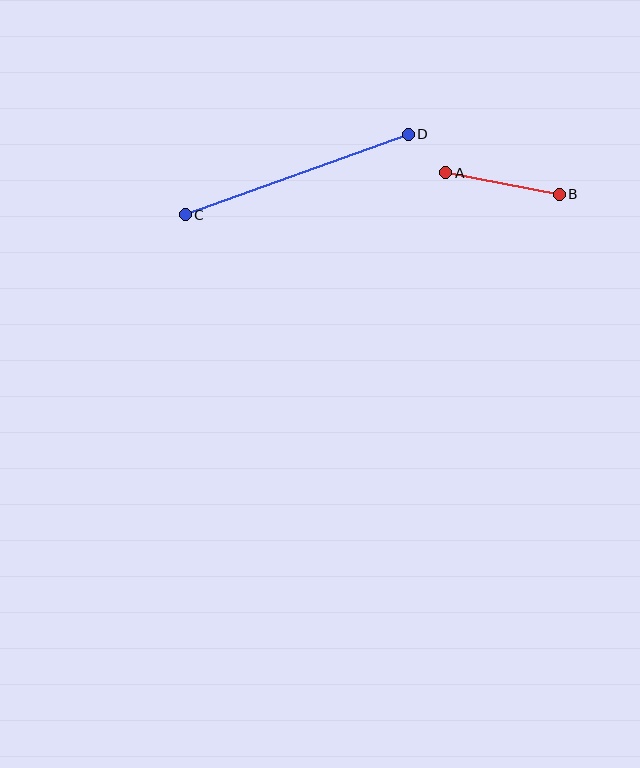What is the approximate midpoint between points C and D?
The midpoint is at approximately (297, 175) pixels.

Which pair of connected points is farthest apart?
Points C and D are farthest apart.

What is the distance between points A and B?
The distance is approximately 115 pixels.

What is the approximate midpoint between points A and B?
The midpoint is at approximately (502, 184) pixels.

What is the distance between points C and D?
The distance is approximately 237 pixels.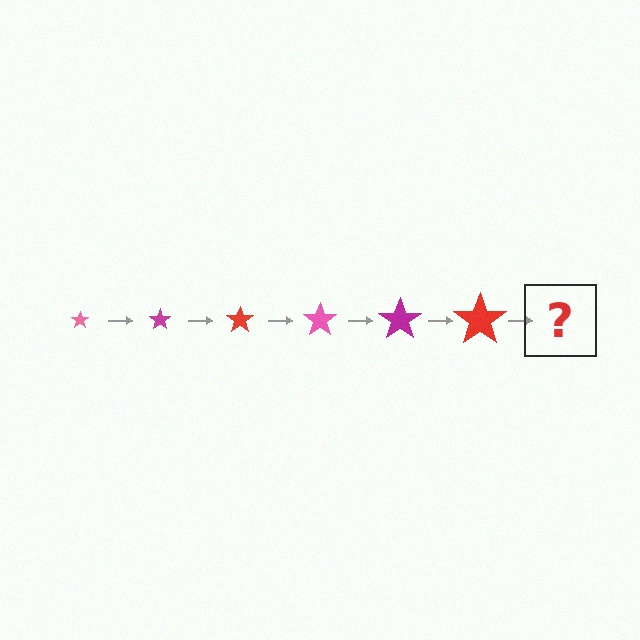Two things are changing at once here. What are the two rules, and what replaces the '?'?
The two rules are that the star grows larger each step and the color cycles through pink, magenta, and red. The '?' should be a pink star, larger than the previous one.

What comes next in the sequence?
The next element should be a pink star, larger than the previous one.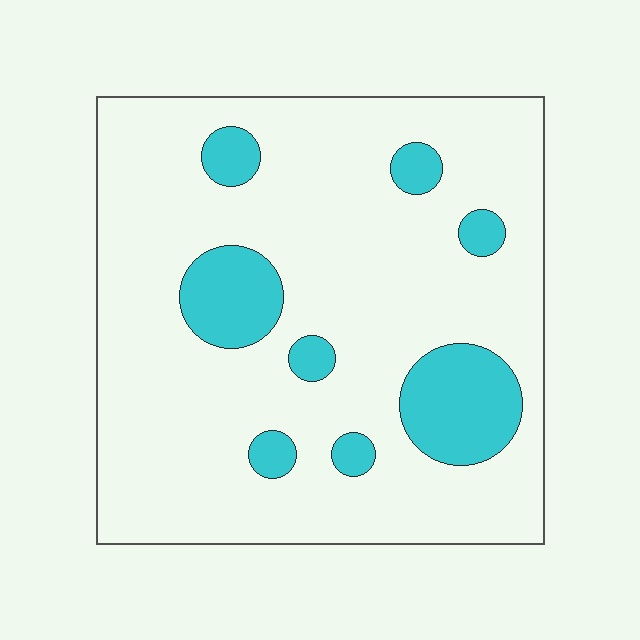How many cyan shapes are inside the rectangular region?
8.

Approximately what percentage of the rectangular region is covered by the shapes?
Approximately 15%.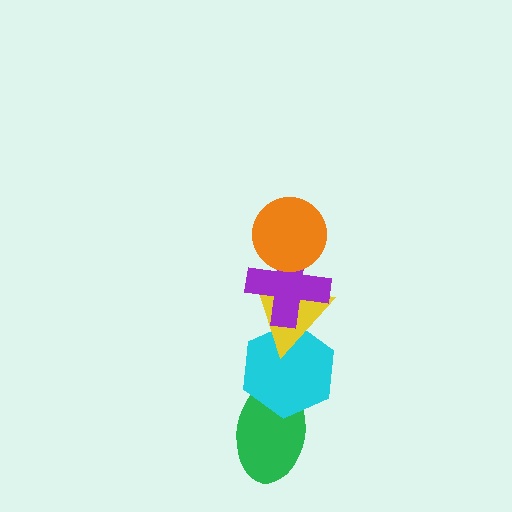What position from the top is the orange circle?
The orange circle is 1st from the top.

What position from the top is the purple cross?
The purple cross is 2nd from the top.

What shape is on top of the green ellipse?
The cyan hexagon is on top of the green ellipse.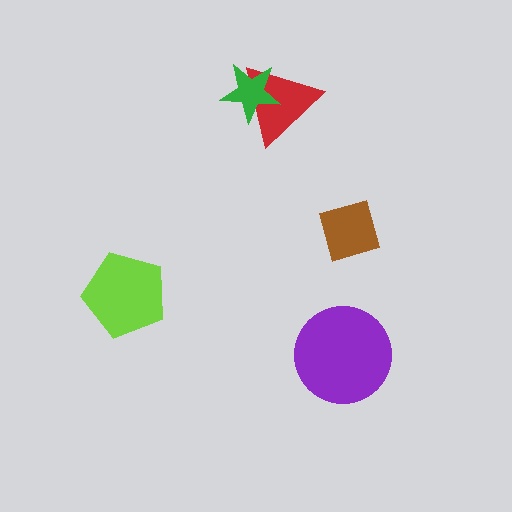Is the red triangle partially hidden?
Yes, it is partially covered by another shape.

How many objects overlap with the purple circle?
0 objects overlap with the purple circle.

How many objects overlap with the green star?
1 object overlaps with the green star.